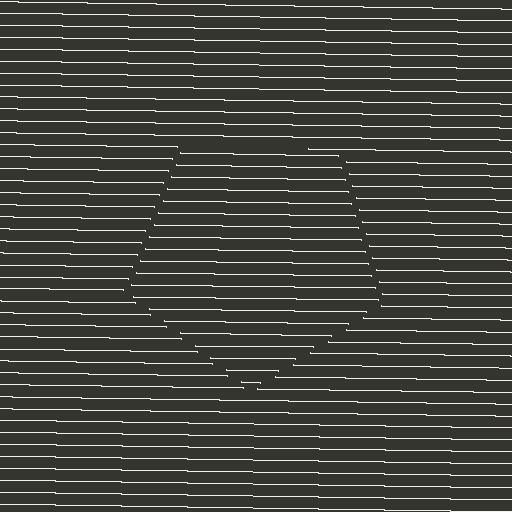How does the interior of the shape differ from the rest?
The interior of the shape contains the same grating, shifted by half a period — the contour is defined by the phase discontinuity where line-ends from the inner and outer gratings abut.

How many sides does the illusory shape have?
5 sides — the line-ends trace a pentagon.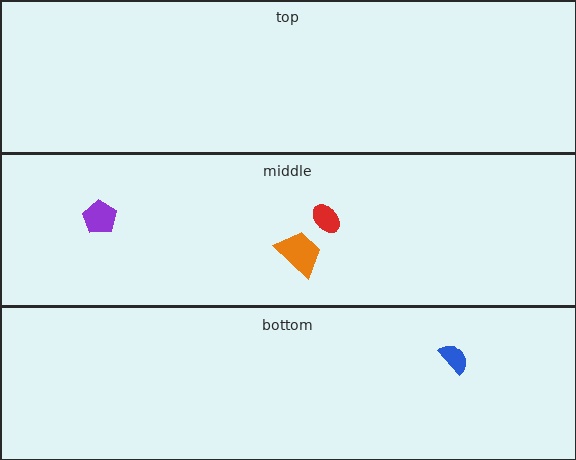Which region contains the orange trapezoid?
The middle region.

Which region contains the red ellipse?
The middle region.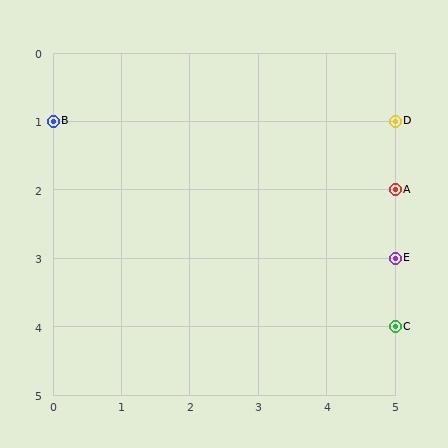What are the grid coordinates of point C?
Point C is at grid coordinates (5, 4).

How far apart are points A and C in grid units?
Points A and C are 2 rows apart.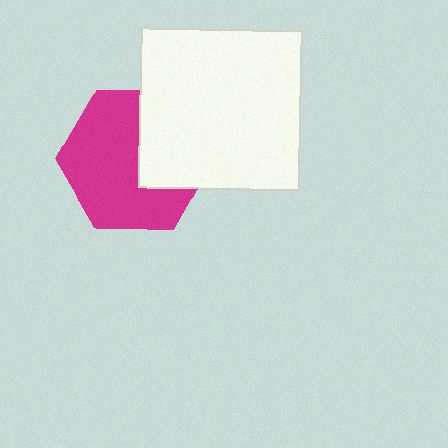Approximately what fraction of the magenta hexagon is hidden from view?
Roughly 35% of the magenta hexagon is hidden behind the white square.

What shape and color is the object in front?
The object in front is a white square.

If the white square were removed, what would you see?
You would see the complete magenta hexagon.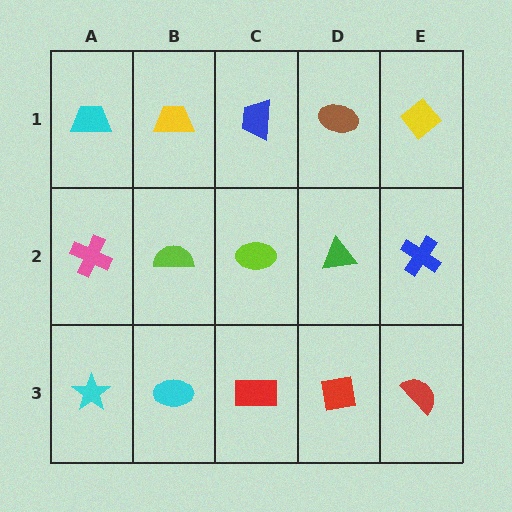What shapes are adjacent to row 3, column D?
A green triangle (row 2, column D), a red rectangle (row 3, column C), a red semicircle (row 3, column E).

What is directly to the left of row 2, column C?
A lime semicircle.